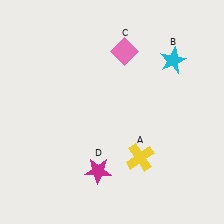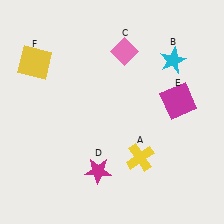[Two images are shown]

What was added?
A magenta square (E), a yellow square (F) were added in Image 2.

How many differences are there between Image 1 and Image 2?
There are 2 differences between the two images.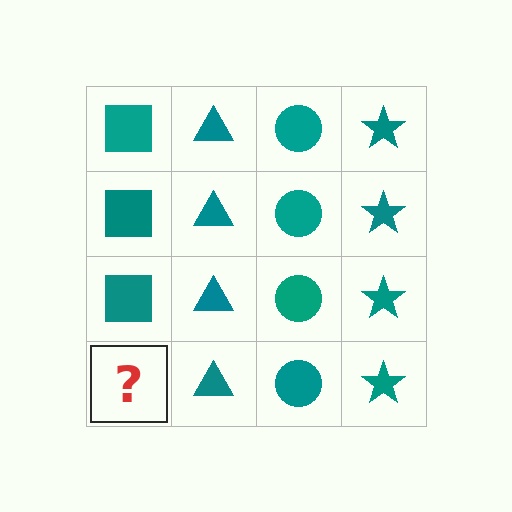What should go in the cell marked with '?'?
The missing cell should contain a teal square.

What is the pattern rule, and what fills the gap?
The rule is that each column has a consistent shape. The gap should be filled with a teal square.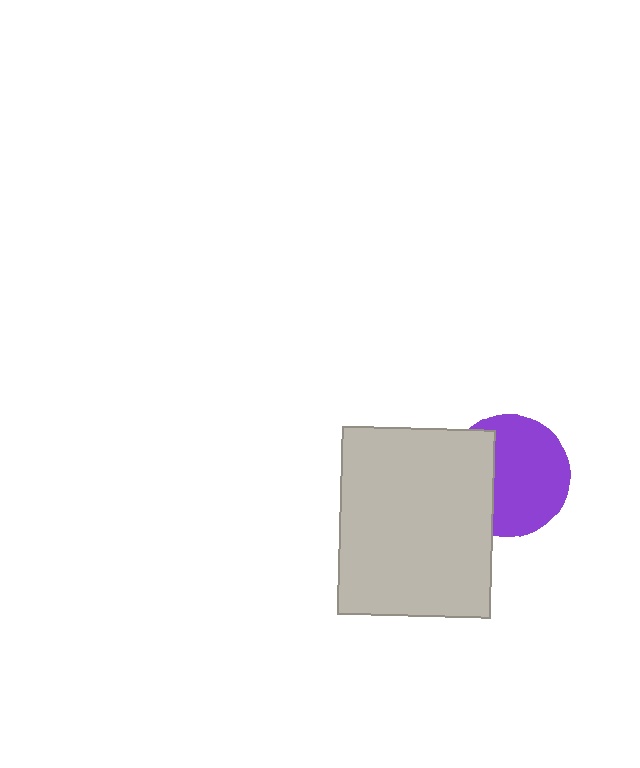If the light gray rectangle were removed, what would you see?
You would see the complete purple circle.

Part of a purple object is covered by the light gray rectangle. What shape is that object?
It is a circle.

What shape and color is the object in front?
The object in front is a light gray rectangle.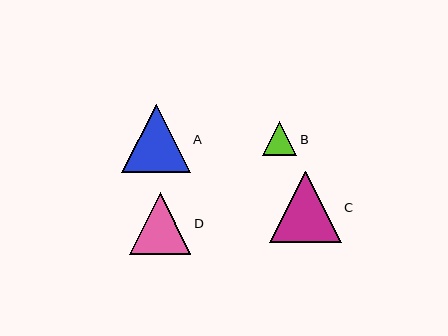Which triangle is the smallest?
Triangle B is the smallest with a size of approximately 34 pixels.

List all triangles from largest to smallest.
From largest to smallest: C, A, D, B.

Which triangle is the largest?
Triangle C is the largest with a size of approximately 71 pixels.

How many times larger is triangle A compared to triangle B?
Triangle A is approximately 2.0 times the size of triangle B.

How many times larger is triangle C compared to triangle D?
Triangle C is approximately 1.2 times the size of triangle D.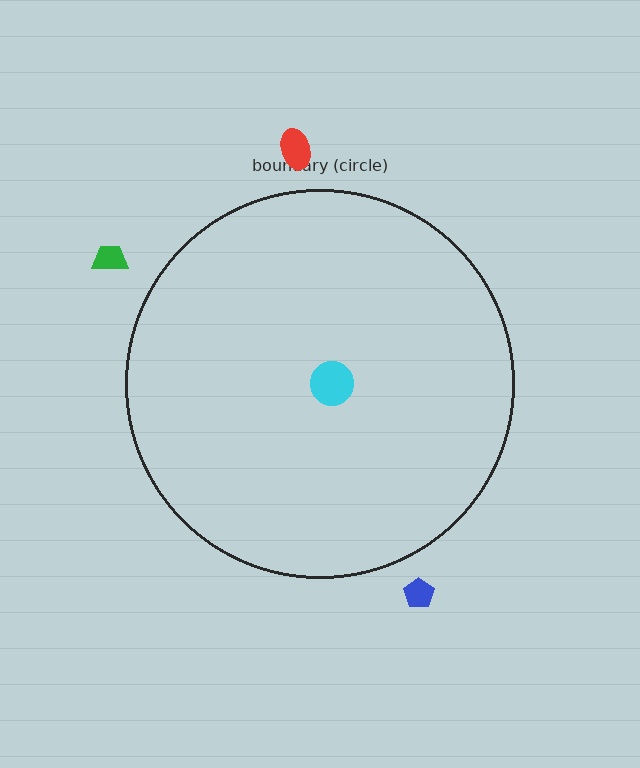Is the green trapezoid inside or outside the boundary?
Outside.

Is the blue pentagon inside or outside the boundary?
Outside.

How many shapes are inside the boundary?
1 inside, 3 outside.